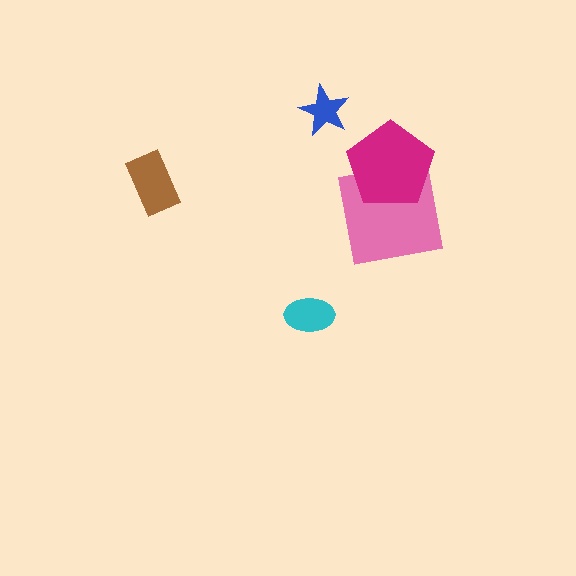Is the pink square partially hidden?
Yes, it is partially covered by another shape.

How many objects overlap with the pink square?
1 object overlaps with the pink square.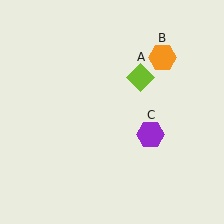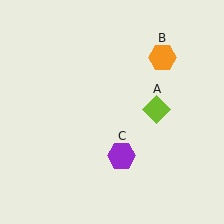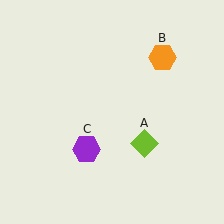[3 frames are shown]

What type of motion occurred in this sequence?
The lime diamond (object A), purple hexagon (object C) rotated clockwise around the center of the scene.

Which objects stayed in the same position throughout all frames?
Orange hexagon (object B) remained stationary.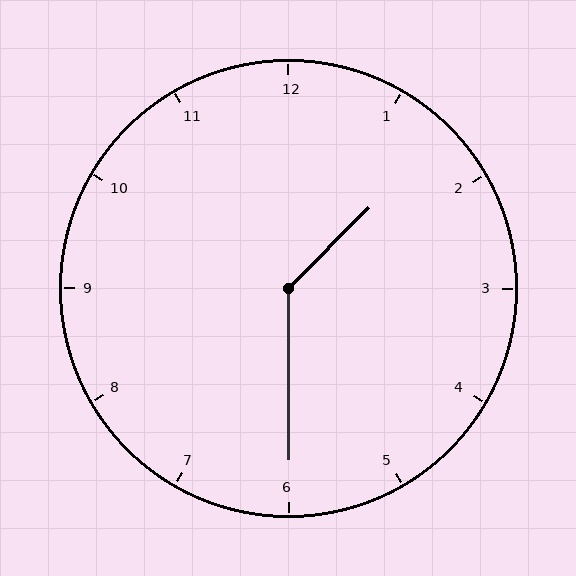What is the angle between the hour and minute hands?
Approximately 135 degrees.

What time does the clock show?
1:30.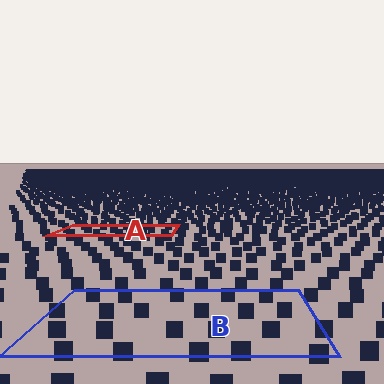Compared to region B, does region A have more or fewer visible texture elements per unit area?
Region A has more texture elements per unit area — they are packed more densely because it is farther away.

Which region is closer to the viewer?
Region B is closer. The texture elements there are larger and more spread out.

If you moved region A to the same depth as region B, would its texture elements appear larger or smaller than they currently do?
They would appear larger. At a closer depth, the same texture elements are projected at a bigger on-screen size.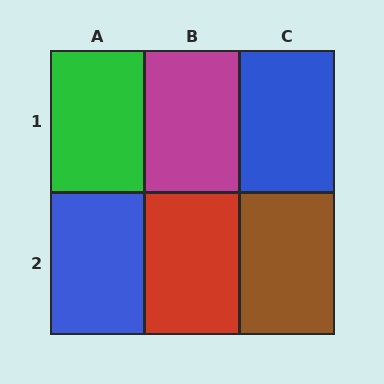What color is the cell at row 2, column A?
Blue.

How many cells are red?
1 cell is red.